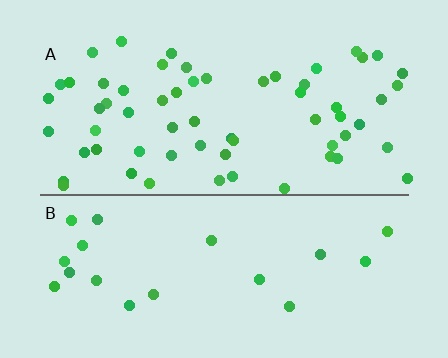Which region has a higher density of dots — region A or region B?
A (the top).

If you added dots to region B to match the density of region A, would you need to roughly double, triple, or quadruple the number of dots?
Approximately triple.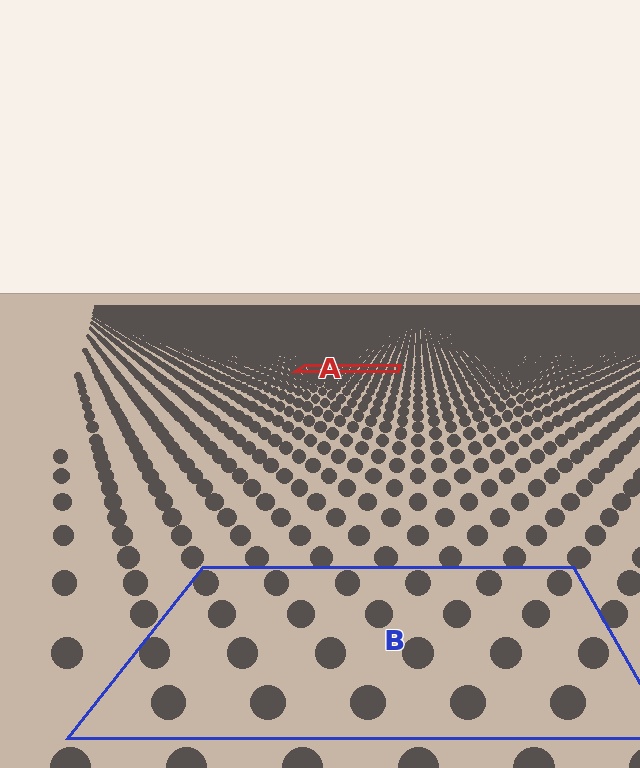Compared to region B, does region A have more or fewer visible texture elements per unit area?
Region A has more texture elements per unit area — they are packed more densely because it is farther away.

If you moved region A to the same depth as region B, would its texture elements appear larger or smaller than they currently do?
They would appear larger. At a closer depth, the same texture elements are projected at a bigger on-screen size.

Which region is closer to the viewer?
Region B is closer. The texture elements there are larger and more spread out.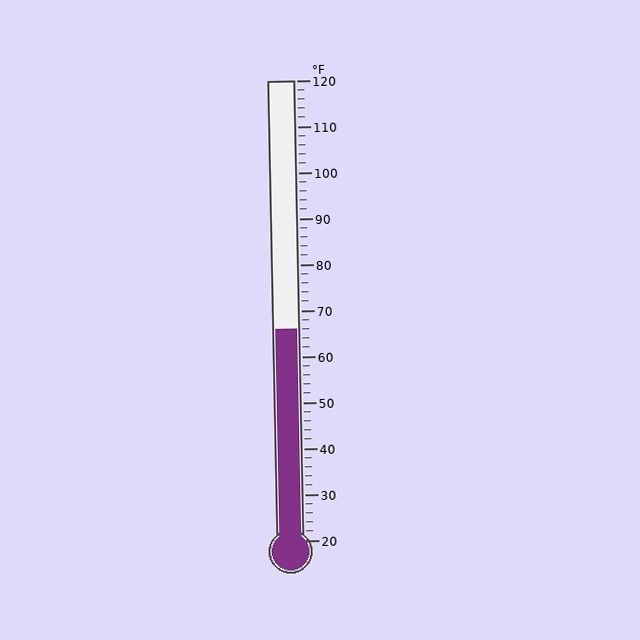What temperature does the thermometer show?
The thermometer shows approximately 66°F.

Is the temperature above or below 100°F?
The temperature is below 100°F.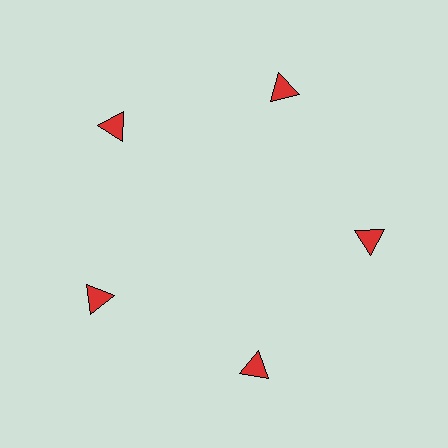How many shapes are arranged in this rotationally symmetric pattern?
There are 5 shapes, arranged in 5 groups of 1.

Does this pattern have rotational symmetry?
Yes, this pattern has 5-fold rotational symmetry. It looks the same after rotating 72 degrees around the center.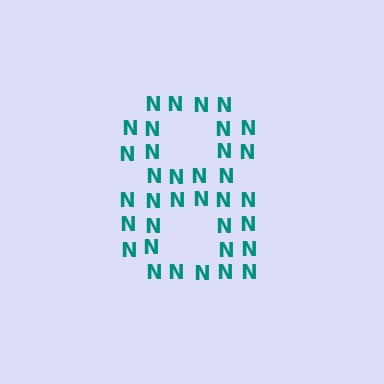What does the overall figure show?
The overall figure shows the digit 8.